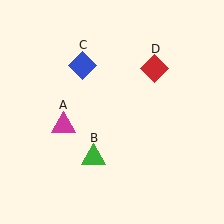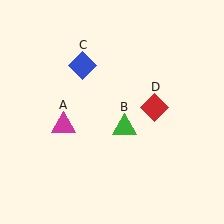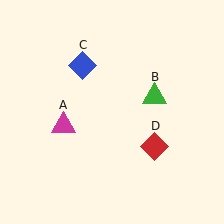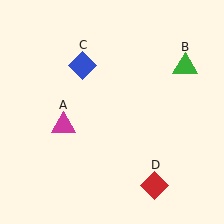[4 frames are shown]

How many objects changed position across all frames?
2 objects changed position: green triangle (object B), red diamond (object D).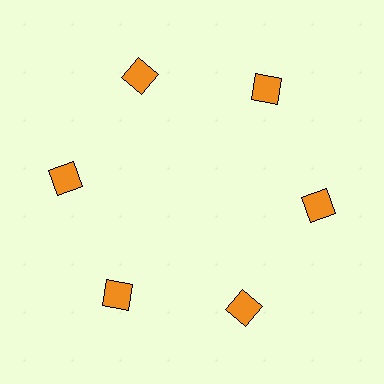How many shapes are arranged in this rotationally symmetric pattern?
There are 6 shapes, arranged in 6 groups of 1.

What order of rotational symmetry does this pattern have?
This pattern has 6-fold rotational symmetry.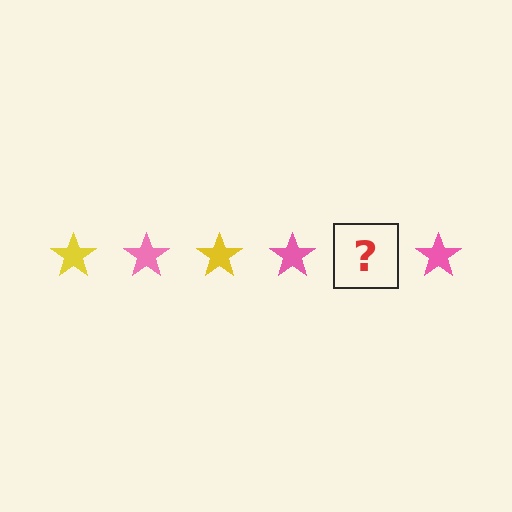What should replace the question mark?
The question mark should be replaced with a yellow star.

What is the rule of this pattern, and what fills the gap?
The rule is that the pattern cycles through yellow, pink stars. The gap should be filled with a yellow star.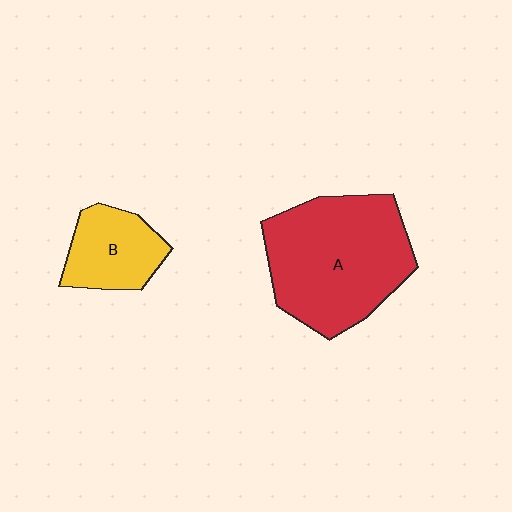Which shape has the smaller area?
Shape B (yellow).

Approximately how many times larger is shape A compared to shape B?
Approximately 2.3 times.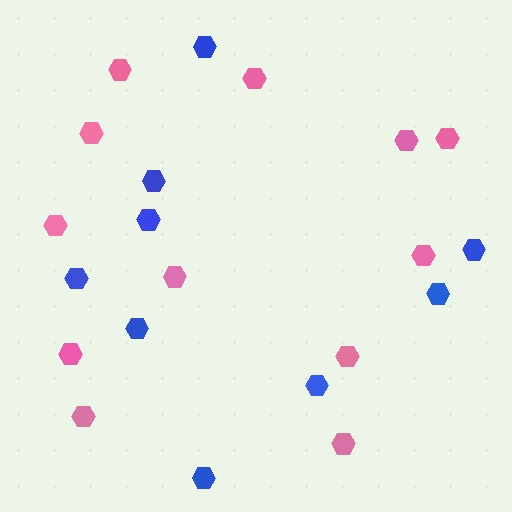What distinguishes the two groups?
There are 2 groups: one group of blue hexagons (9) and one group of pink hexagons (12).